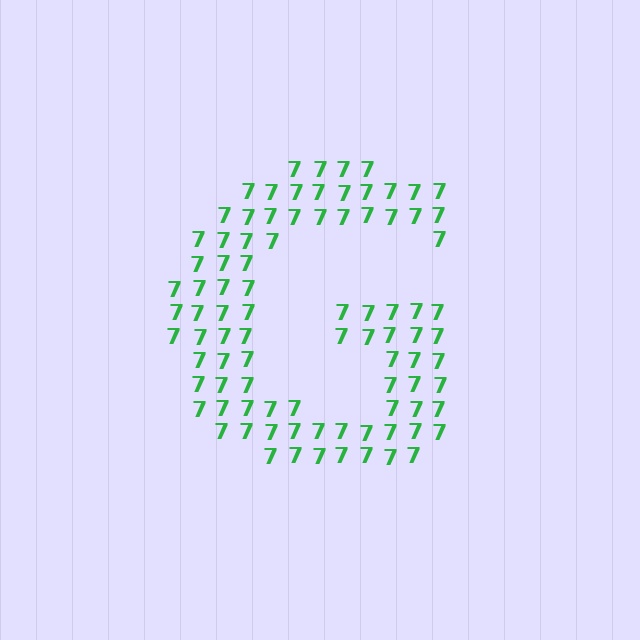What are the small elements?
The small elements are digit 7's.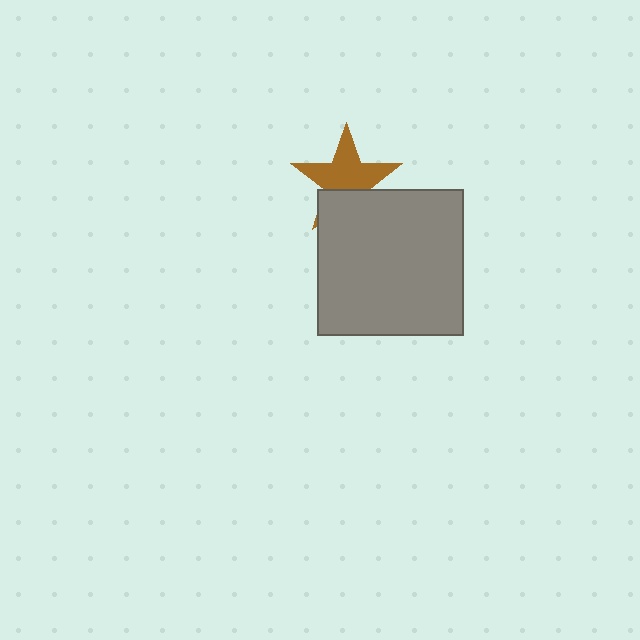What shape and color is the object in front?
The object in front is a gray square.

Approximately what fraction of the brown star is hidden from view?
Roughly 35% of the brown star is hidden behind the gray square.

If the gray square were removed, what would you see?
You would see the complete brown star.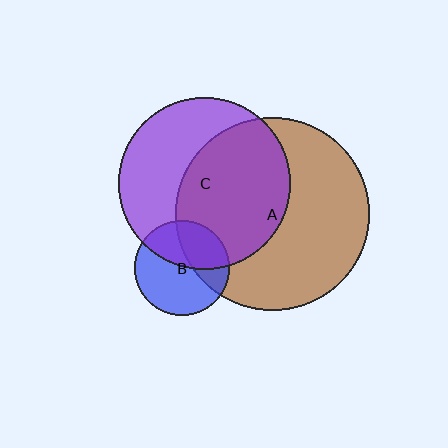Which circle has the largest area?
Circle A (brown).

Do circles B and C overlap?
Yes.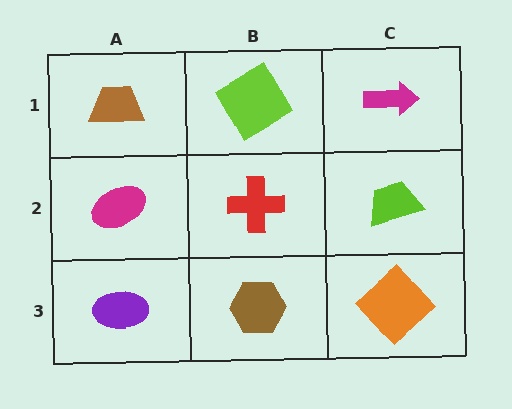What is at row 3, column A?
A purple ellipse.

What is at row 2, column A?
A magenta ellipse.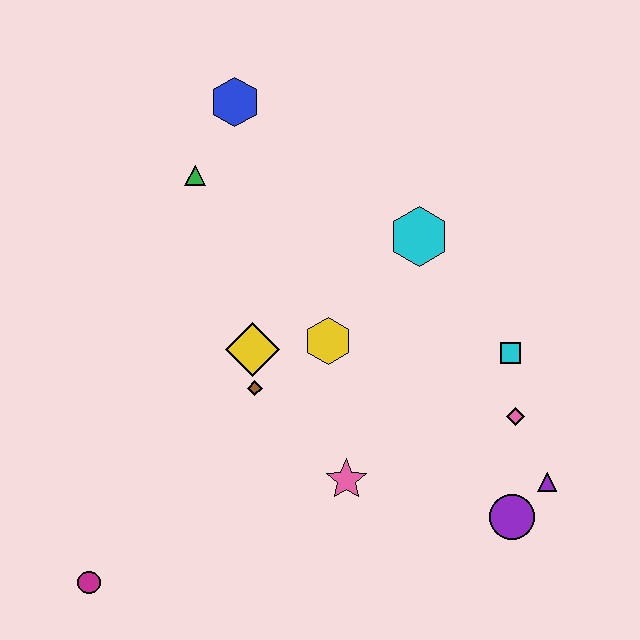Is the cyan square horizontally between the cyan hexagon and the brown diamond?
No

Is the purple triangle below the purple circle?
No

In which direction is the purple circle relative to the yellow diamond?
The purple circle is to the right of the yellow diamond.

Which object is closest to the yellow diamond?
The brown diamond is closest to the yellow diamond.